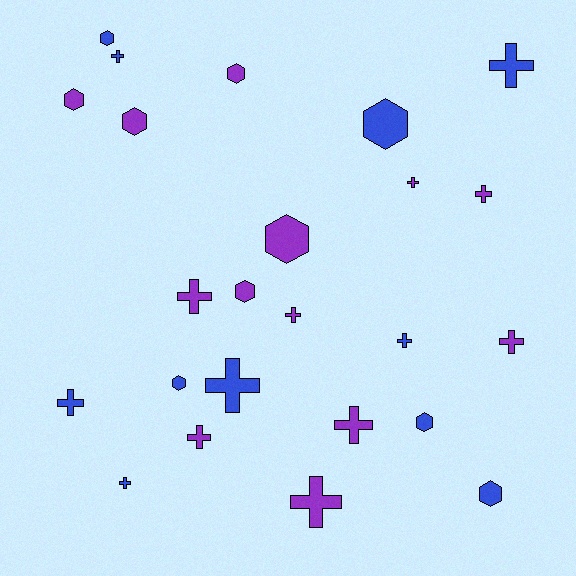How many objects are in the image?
There are 24 objects.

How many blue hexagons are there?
There are 5 blue hexagons.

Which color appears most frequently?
Purple, with 13 objects.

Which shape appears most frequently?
Cross, with 14 objects.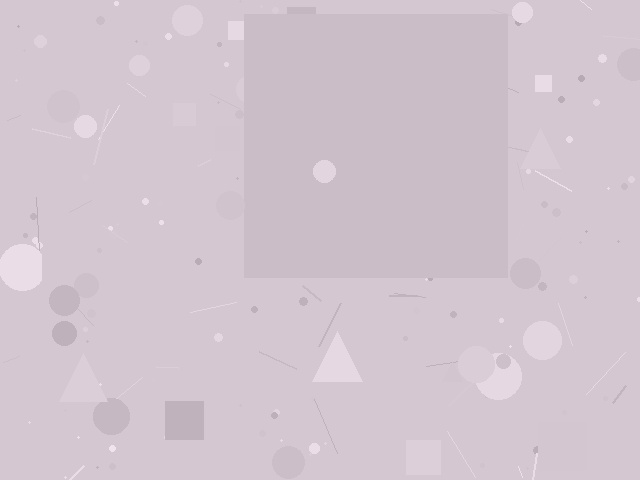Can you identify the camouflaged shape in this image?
The camouflaged shape is a square.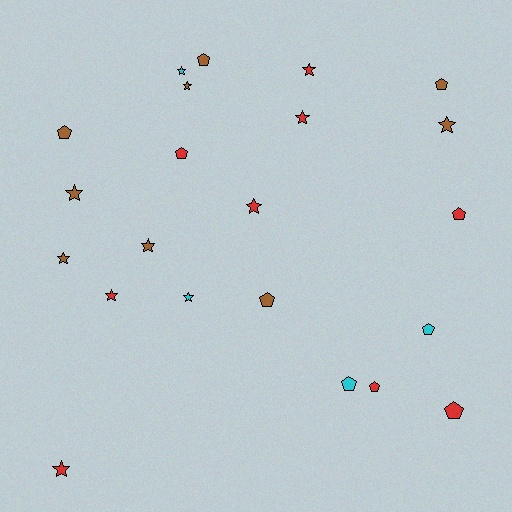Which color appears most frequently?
Red, with 9 objects.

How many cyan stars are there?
There are 2 cyan stars.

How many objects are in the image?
There are 22 objects.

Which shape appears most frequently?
Star, with 12 objects.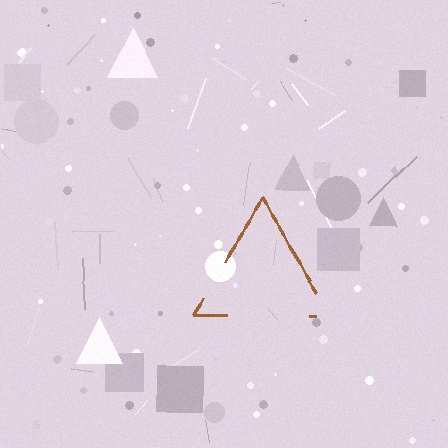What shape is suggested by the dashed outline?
The dashed outline suggests a triangle.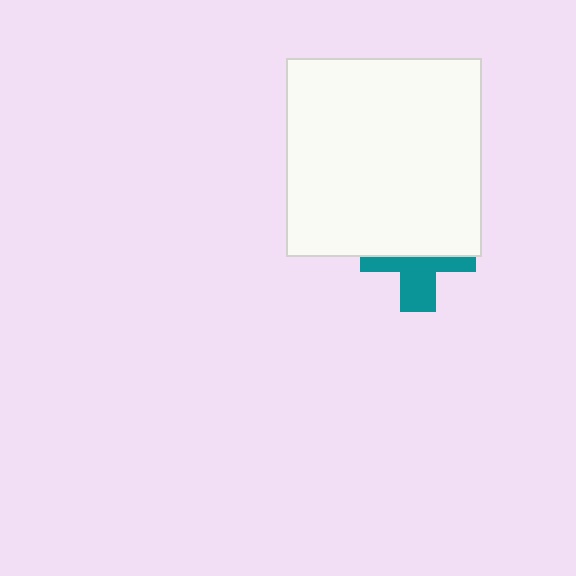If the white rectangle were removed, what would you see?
You would see the complete teal cross.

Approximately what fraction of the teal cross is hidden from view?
Roughly 57% of the teal cross is hidden behind the white rectangle.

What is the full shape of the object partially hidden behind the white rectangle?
The partially hidden object is a teal cross.